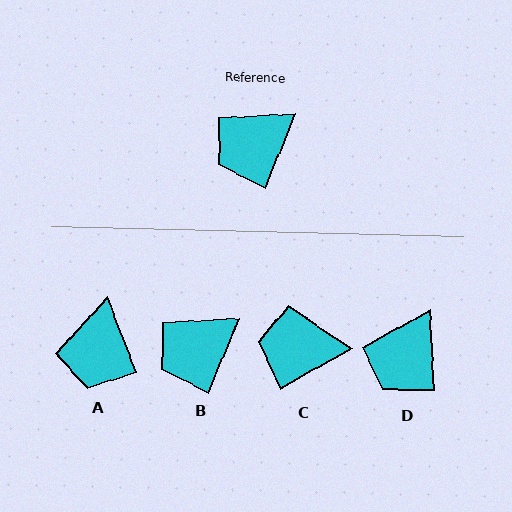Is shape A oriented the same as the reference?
No, it is off by about 44 degrees.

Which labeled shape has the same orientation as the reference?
B.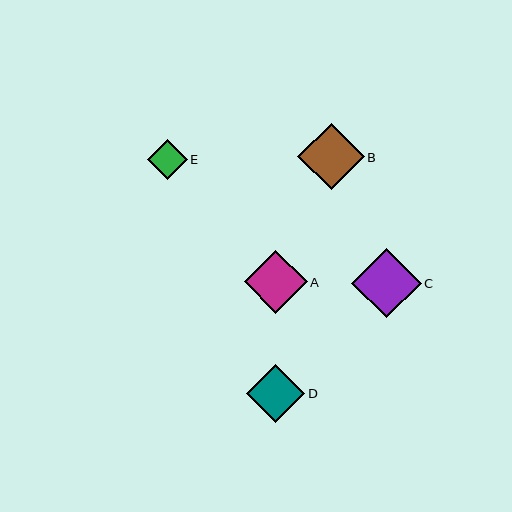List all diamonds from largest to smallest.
From largest to smallest: C, B, A, D, E.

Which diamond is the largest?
Diamond C is the largest with a size of approximately 70 pixels.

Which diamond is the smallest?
Diamond E is the smallest with a size of approximately 40 pixels.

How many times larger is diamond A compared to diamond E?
Diamond A is approximately 1.6 times the size of diamond E.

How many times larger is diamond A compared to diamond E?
Diamond A is approximately 1.6 times the size of diamond E.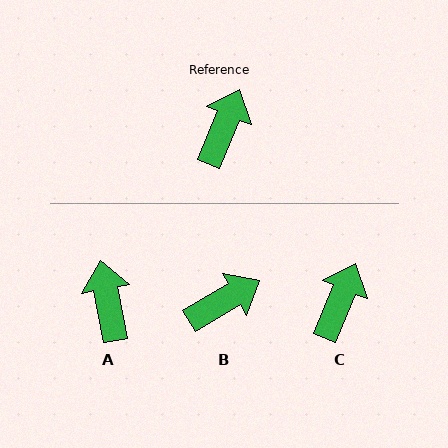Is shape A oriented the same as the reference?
No, it is off by about 33 degrees.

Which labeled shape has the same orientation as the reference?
C.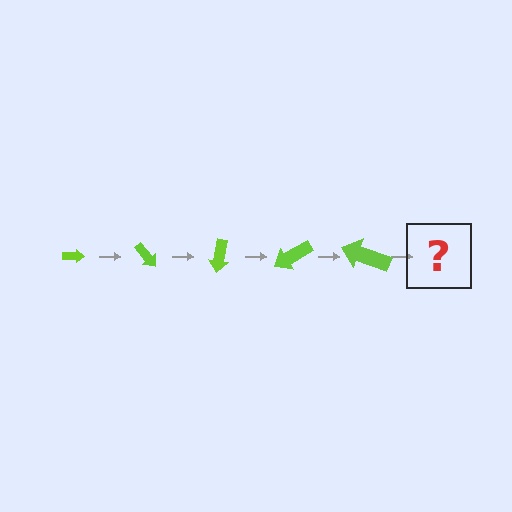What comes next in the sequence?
The next element should be an arrow, larger than the previous one and rotated 250 degrees from the start.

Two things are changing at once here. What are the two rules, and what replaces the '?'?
The two rules are that the arrow grows larger each step and it rotates 50 degrees each step. The '?' should be an arrow, larger than the previous one and rotated 250 degrees from the start.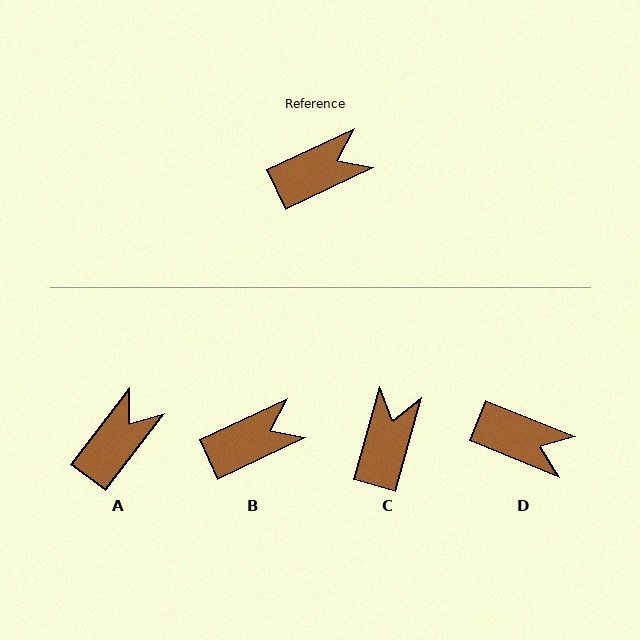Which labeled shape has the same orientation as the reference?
B.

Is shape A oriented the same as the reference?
No, it is off by about 27 degrees.